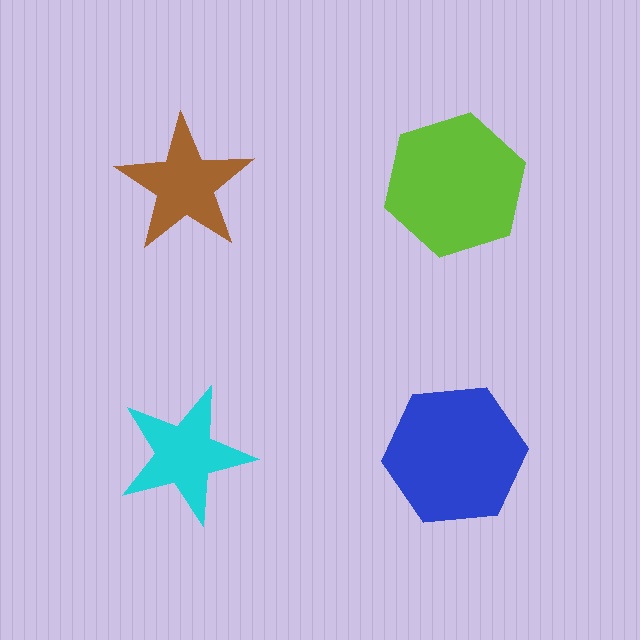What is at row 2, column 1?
A cyan star.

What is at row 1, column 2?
A lime hexagon.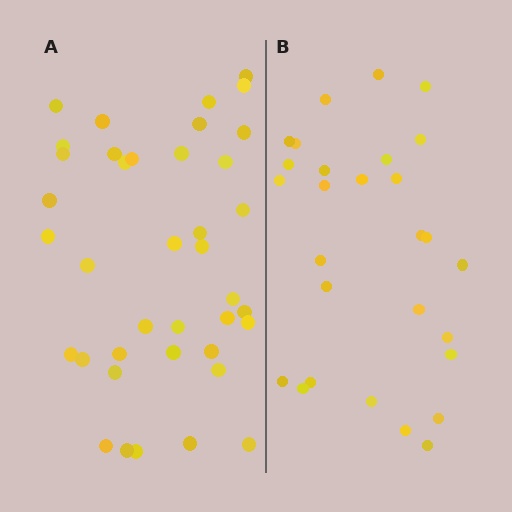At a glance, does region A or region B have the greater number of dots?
Region A (the left region) has more dots.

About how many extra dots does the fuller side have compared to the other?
Region A has roughly 12 or so more dots than region B.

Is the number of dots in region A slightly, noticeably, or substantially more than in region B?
Region A has noticeably more, but not dramatically so. The ratio is roughly 1.4 to 1.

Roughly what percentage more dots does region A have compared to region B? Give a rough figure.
About 40% more.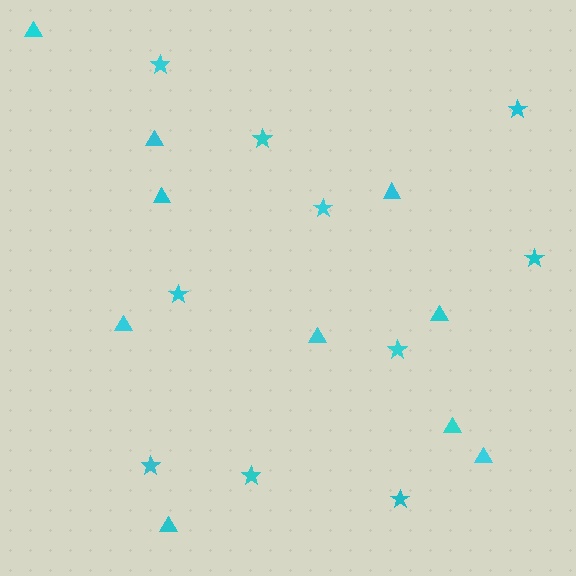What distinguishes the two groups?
There are 2 groups: one group of stars (10) and one group of triangles (10).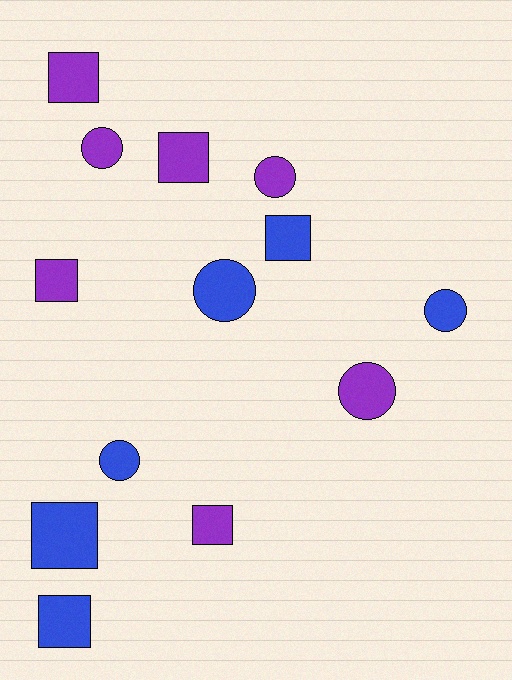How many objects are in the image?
There are 13 objects.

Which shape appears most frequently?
Square, with 7 objects.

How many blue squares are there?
There are 3 blue squares.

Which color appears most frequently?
Purple, with 7 objects.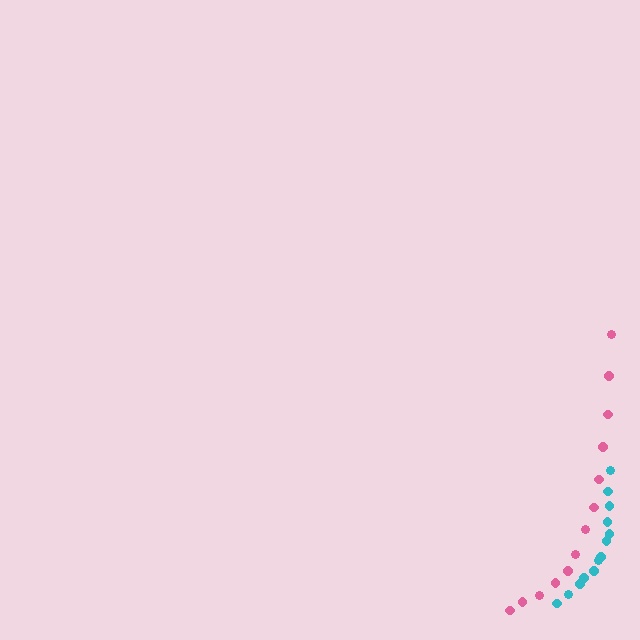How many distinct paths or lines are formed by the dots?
There are 2 distinct paths.